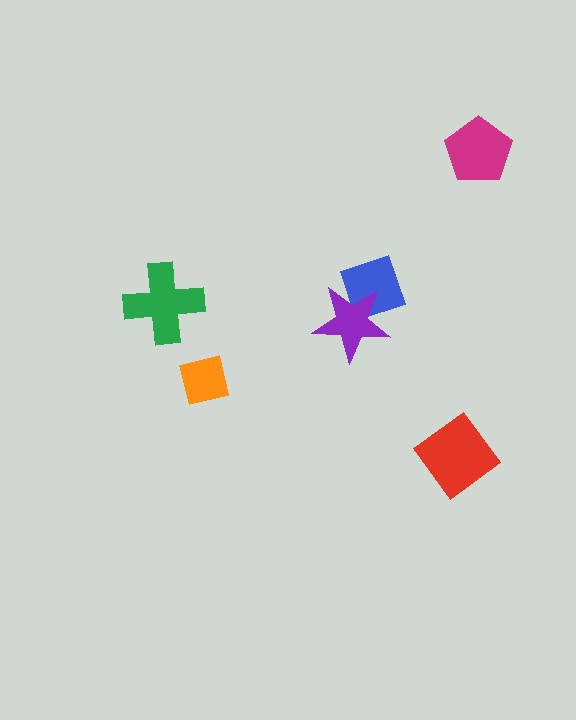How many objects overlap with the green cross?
0 objects overlap with the green cross.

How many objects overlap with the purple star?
1 object overlaps with the purple star.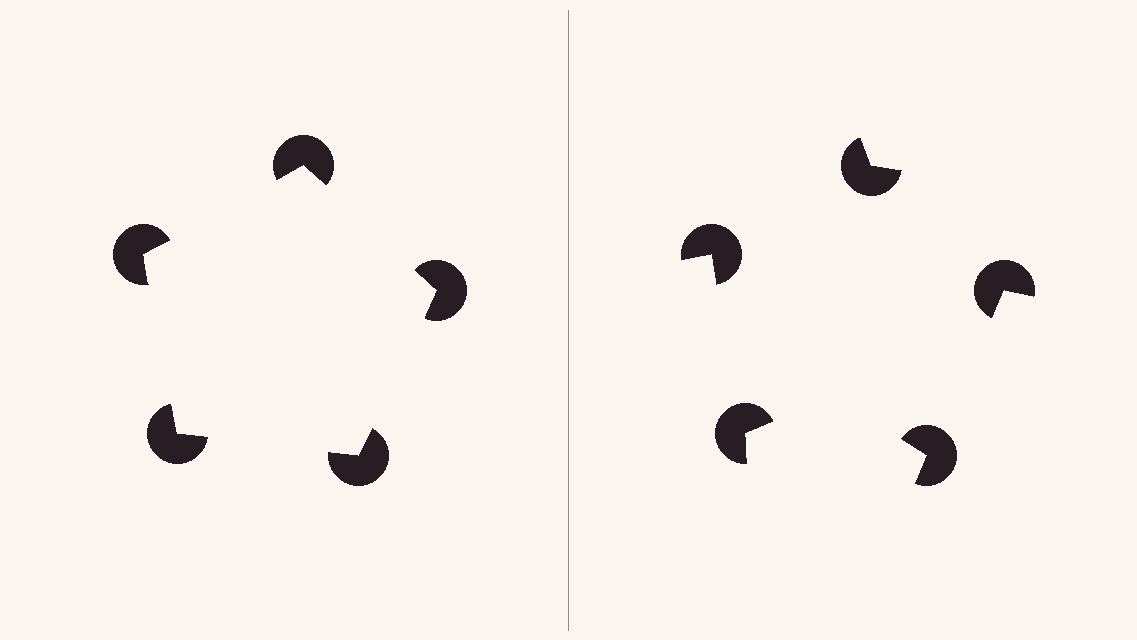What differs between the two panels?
The pac-man discs are positioned identically on both sides; only the wedge orientations differ. On the left they align to a pentagon; on the right they are misaligned.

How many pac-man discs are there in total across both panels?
10 — 5 on each side.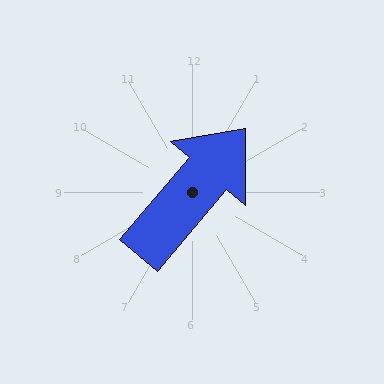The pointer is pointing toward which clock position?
Roughly 1 o'clock.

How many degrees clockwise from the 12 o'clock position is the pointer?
Approximately 40 degrees.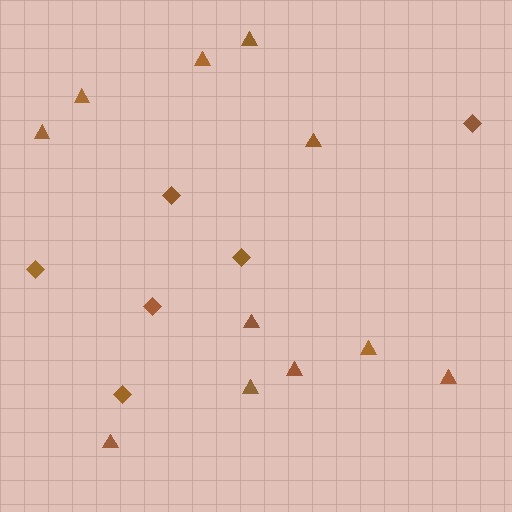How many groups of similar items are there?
There are 2 groups: one group of triangles (11) and one group of diamonds (6).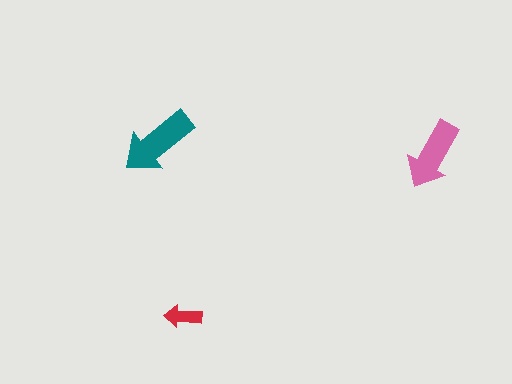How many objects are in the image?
There are 3 objects in the image.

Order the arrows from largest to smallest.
the teal one, the pink one, the red one.